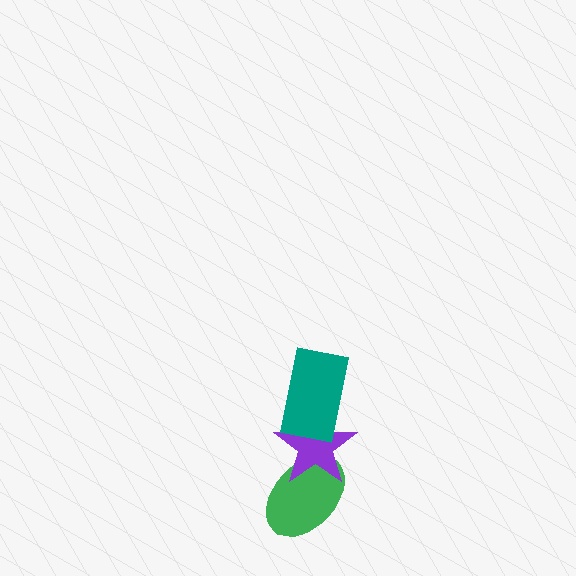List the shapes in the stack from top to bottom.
From top to bottom: the teal rectangle, the purple star, the green ellipse.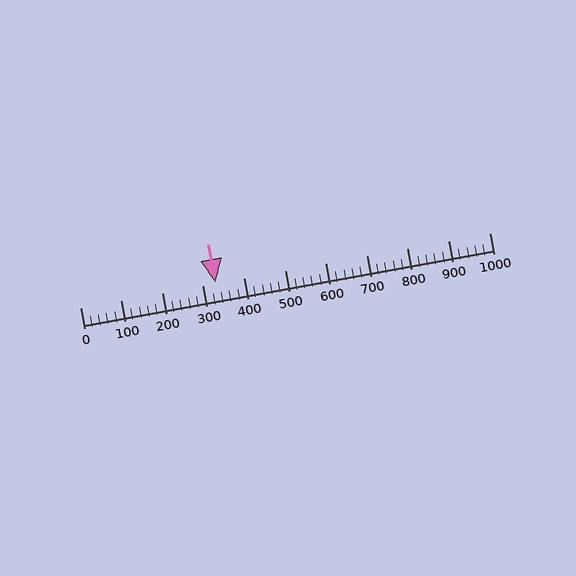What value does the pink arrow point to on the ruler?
The pink arrow points to approximately 330.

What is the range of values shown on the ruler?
The ruler shows values from 0 to 1000.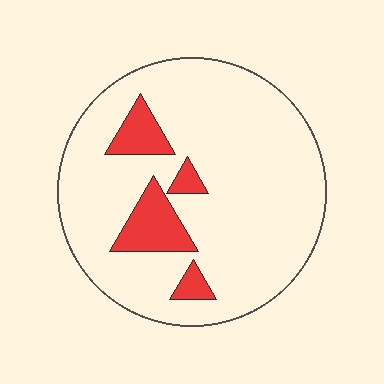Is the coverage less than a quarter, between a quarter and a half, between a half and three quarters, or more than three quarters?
Less than a quarter.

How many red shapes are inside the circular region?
4.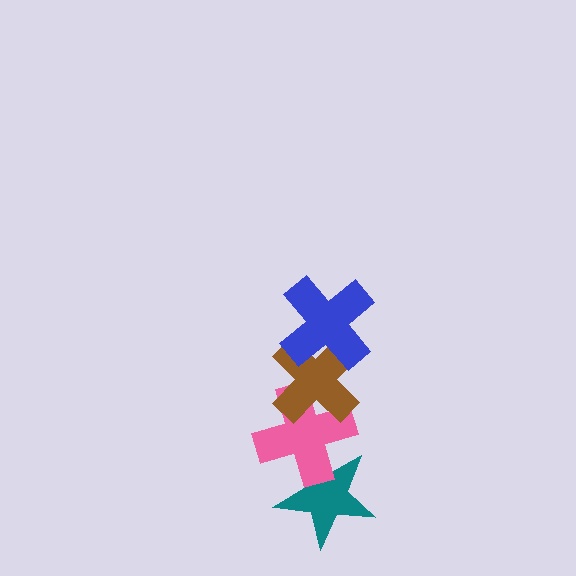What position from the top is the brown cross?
The brown cross is 2nd from the top.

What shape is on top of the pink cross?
The brown cross is on top of the pink cross.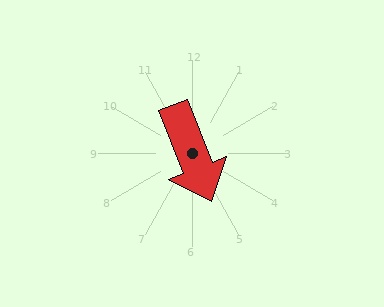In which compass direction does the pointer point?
South.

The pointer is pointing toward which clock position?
Roughly 5 o'clock.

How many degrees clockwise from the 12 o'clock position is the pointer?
Approximately 158 degrees.